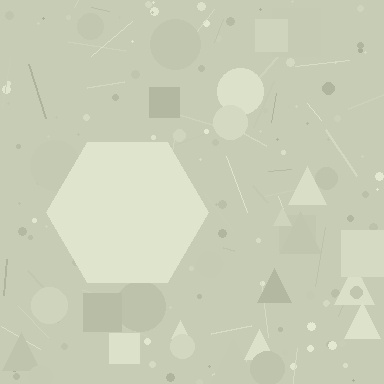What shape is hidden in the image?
A hexagon is hidden in the image.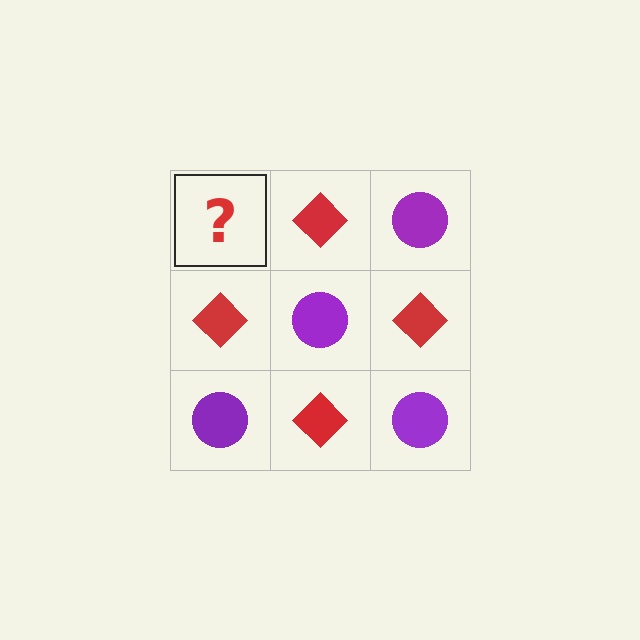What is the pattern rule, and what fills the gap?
The rule is that it alternates purple circle and red diamond in a checkerboard pattern. The gap should be filled with a purple circle.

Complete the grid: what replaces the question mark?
The question mark should be replaced with a purple circle.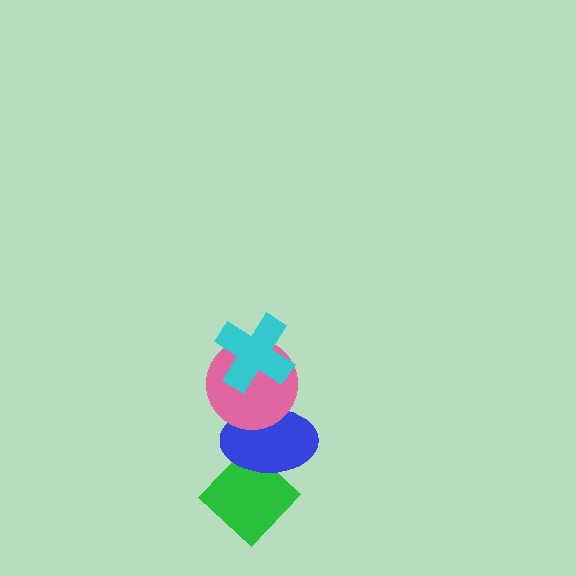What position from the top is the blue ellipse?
The blue ellipse is 3rd from the top.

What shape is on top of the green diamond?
The blue ellipse is on top of the green diamond.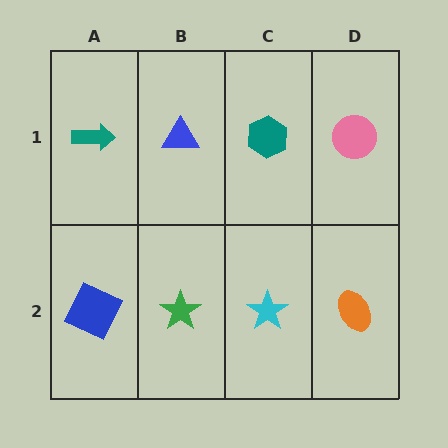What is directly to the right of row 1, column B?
A teal hexagon.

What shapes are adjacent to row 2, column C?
A teal hexagon (row 1, column C), a green star (row 2, column B), an orange ellipse (row 2, column D).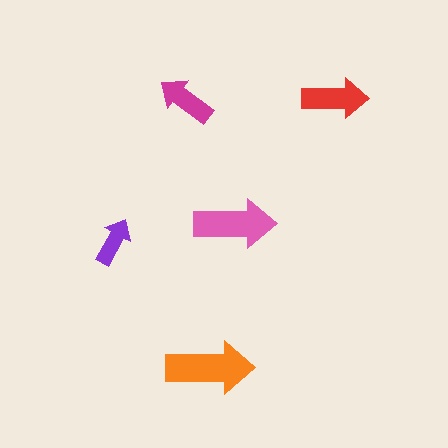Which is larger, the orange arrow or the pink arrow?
The orange one.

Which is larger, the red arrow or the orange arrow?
The orange one.